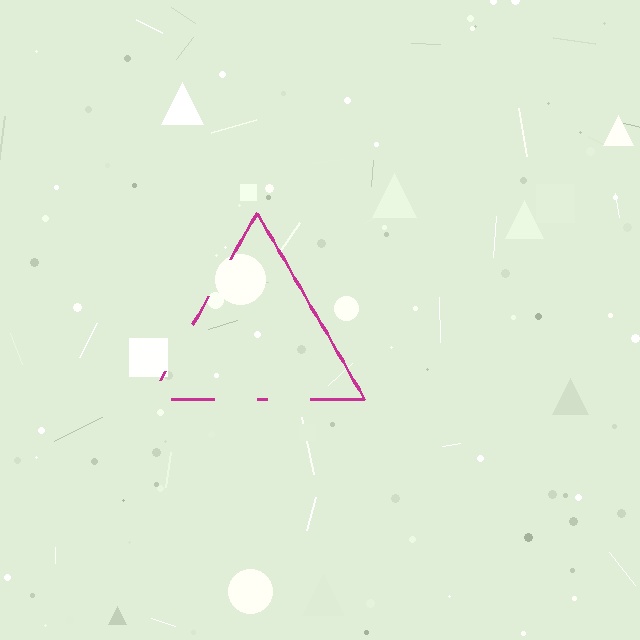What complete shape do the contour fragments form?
The contour fragments form a triangle.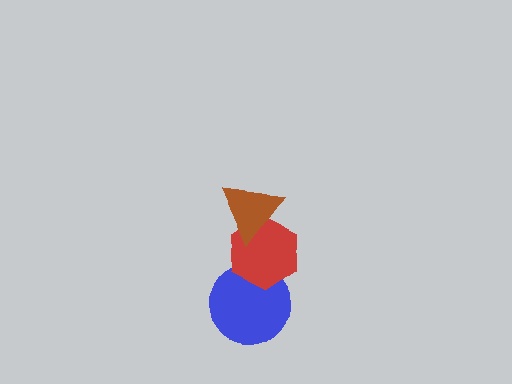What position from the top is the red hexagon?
The red hexagon is 2nd from the top.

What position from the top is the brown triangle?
The brown triangle is 1st from the top.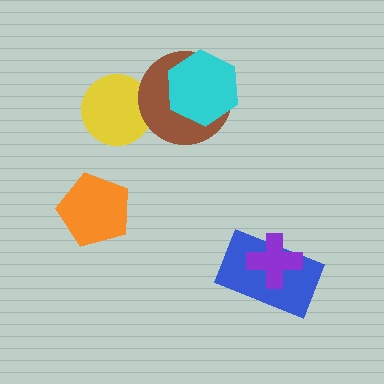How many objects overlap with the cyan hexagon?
1 object overlaps with the cyan hexagon.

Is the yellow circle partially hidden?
Yes, it is partially covered by another shape.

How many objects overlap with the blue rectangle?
1 object overlaps with the blue rectangle.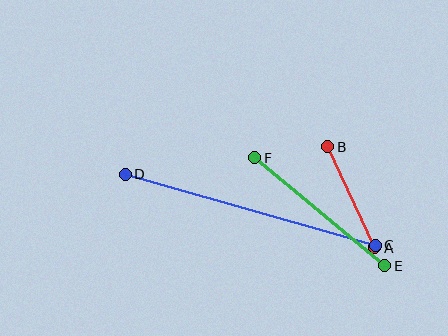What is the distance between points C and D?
The distance is approximately 260 pixels.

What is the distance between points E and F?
The distance is approximately 169 pixels.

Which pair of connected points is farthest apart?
Points C and D are farthest apart.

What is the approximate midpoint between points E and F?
The midpoint is at approximately (320, 212) pixels.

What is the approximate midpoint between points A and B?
The midpoint is at approximately (351, 197) pixels.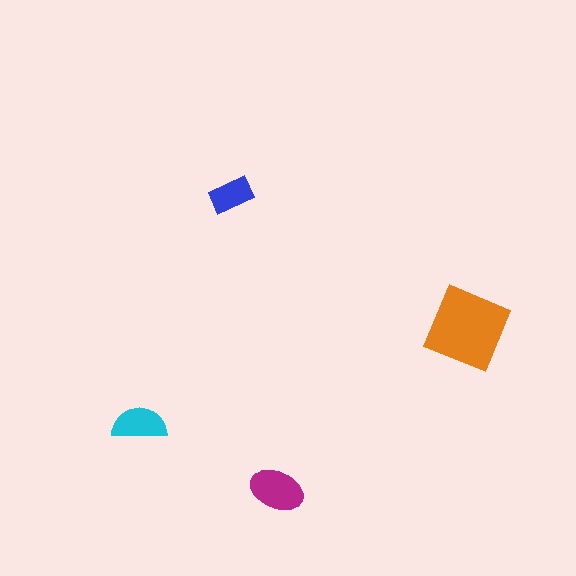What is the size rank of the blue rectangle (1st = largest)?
4th.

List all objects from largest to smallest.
The orange diamond, the magenta ellipse, the cyan semicircle, the blue rectangle.